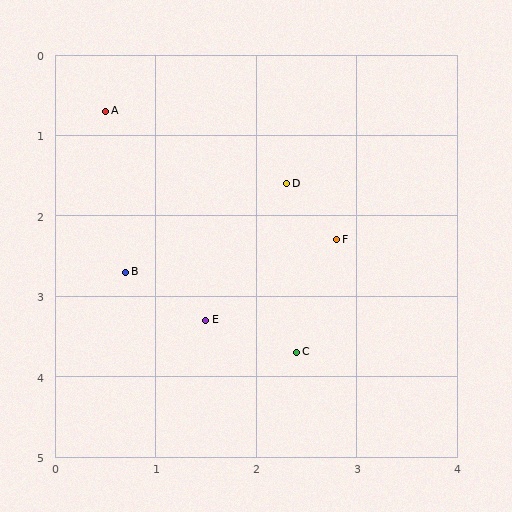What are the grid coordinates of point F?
Point F is at approximately (2.8, 2.3).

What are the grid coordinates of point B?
Point B is at approximately (0.7, 2.7).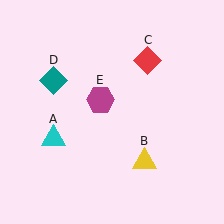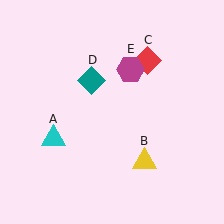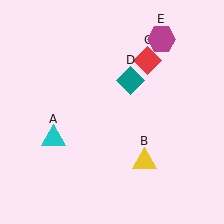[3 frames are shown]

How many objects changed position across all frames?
2 objects changed position: teal diamond (object D), magenta hexagon (object E).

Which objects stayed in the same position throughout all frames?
Cyan triangle (object A) and yellow triangle (object B) and red diamond (object C) remained stationary.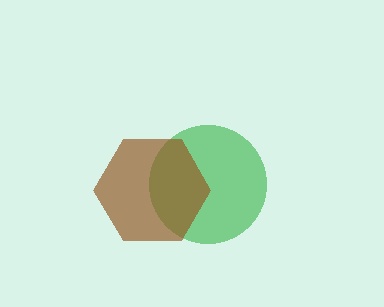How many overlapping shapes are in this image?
There are 2 overlapping shapes in the image.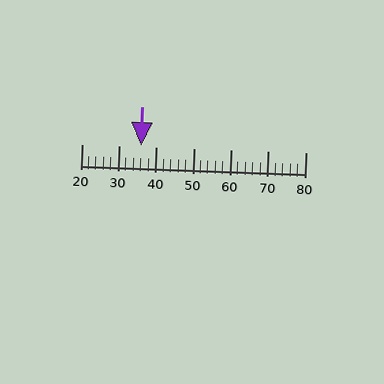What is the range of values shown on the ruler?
The ruler shows values from 20 to 80.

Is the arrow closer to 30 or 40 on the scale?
The arrow is closer to 40.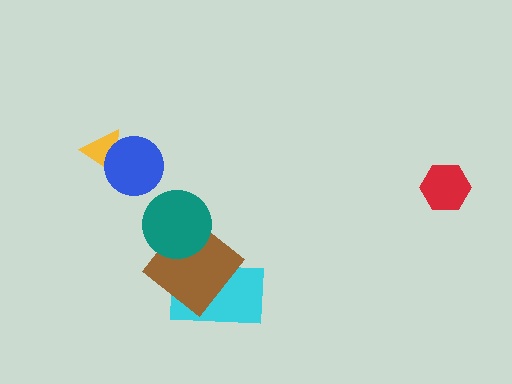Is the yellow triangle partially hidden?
Yes, it is partially covered by another shape.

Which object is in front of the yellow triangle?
The blue circle is in front of the yellow triangle.